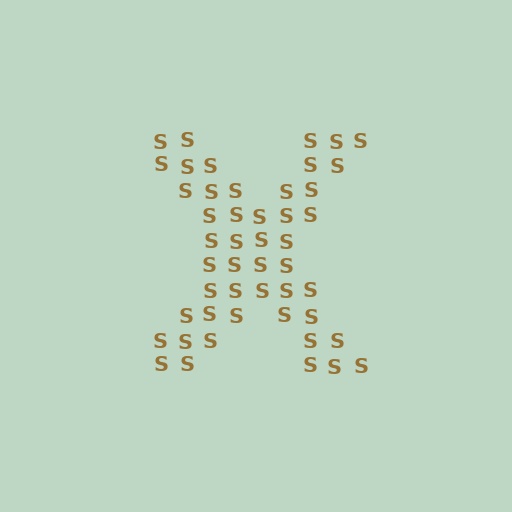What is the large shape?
The large shape is the letter X.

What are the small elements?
The small elements are letter S's.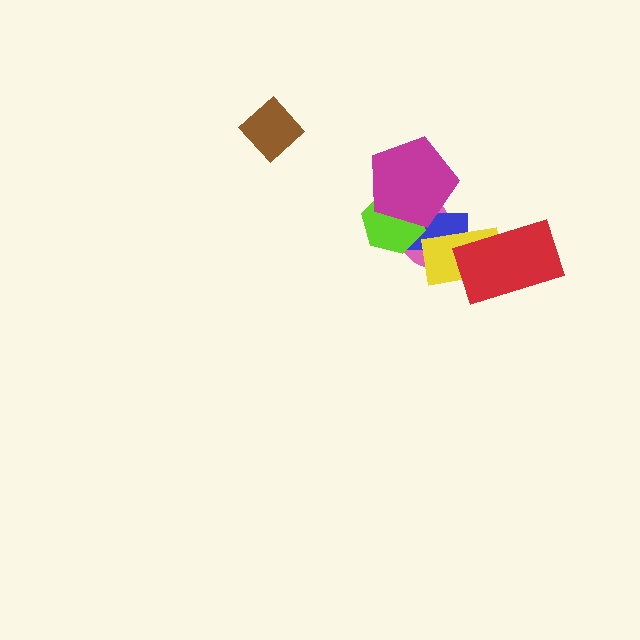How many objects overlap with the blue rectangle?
4 objects overlap with the blue rectangle.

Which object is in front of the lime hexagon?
The magenta pentagon is in front of the lime hexagon.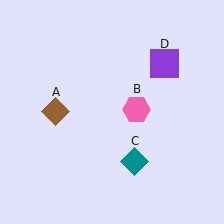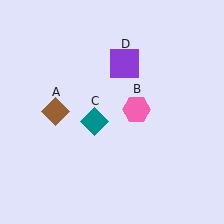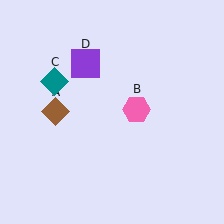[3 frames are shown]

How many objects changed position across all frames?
2 objects changed position: teal diamond (object C), purple square (object D).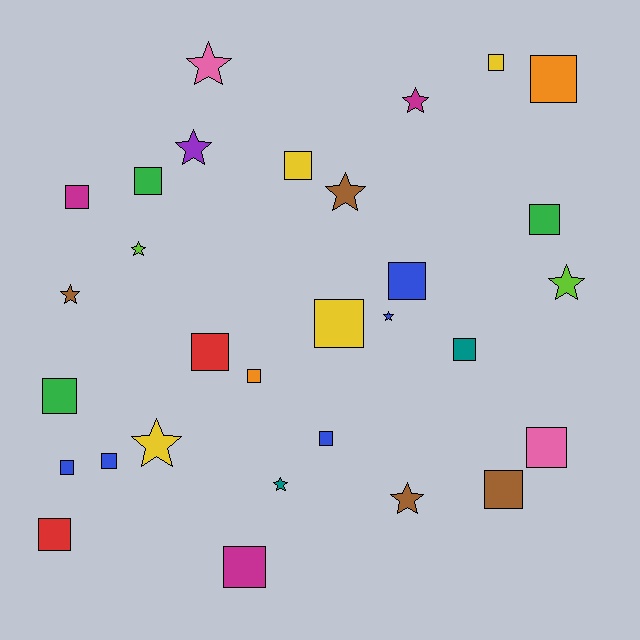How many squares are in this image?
There are 19 squares.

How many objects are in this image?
There are 30 objects.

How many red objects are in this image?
There are 2 red objects.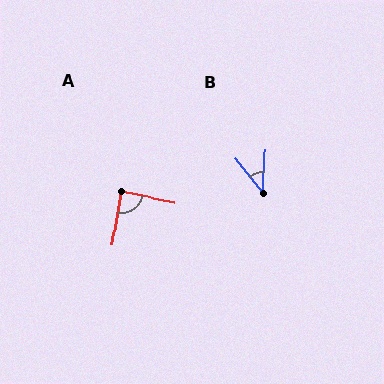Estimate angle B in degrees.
Approximately 41 degrees.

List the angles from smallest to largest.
B (41°), A (87°).